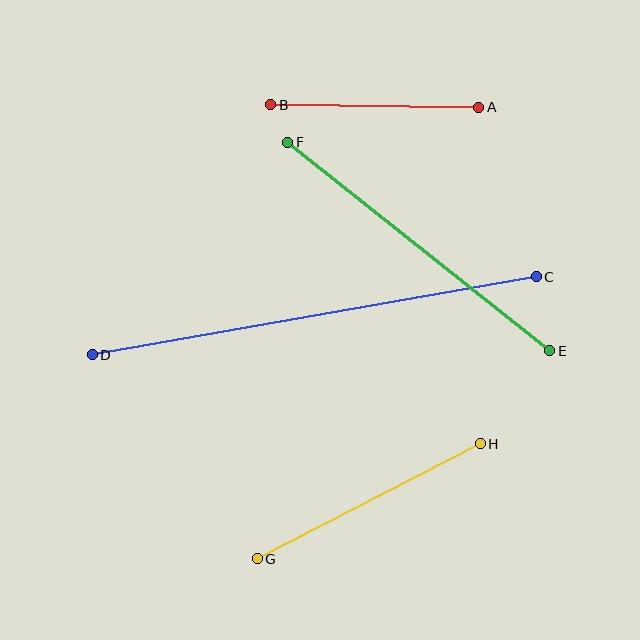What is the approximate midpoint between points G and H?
The midpoint is at approximately (369, 501) pixels.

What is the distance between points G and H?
The distance is approximately 251 pixels.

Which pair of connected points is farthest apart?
Points C and D are farthest apart.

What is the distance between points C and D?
The distance is approximately 451 pixels.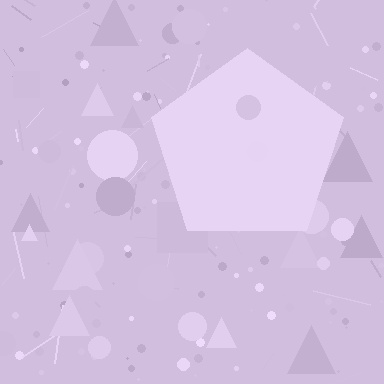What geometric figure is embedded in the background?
A pentagon is embedded in the background.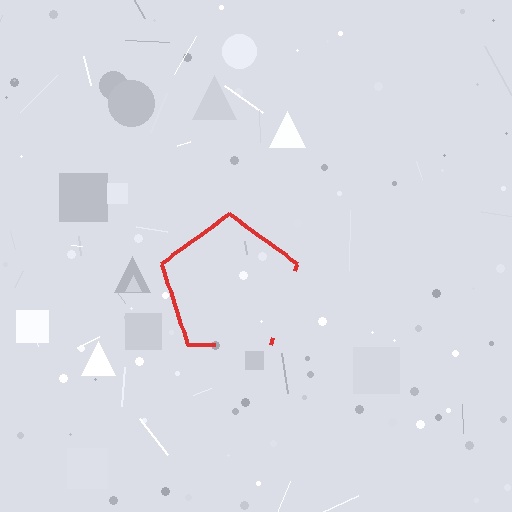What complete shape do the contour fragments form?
The contour fragments form a pentagon.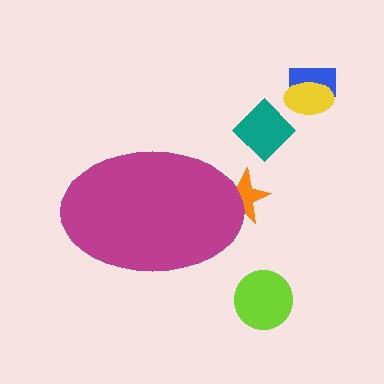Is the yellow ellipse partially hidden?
No, the yellow ellipse is fully visible.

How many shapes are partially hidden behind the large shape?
1 shape is partially hidden.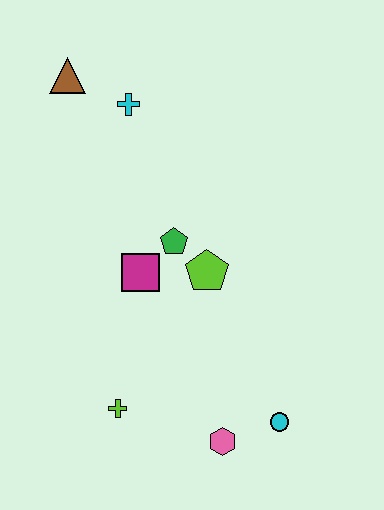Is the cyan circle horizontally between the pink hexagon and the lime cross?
No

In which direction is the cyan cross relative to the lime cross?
The cyan cross is above the lime cross.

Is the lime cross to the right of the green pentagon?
No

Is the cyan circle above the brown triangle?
No